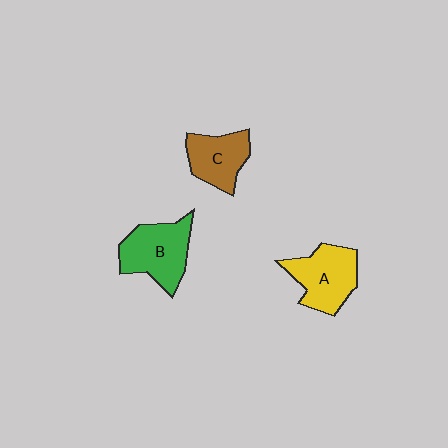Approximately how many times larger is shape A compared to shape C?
Approximately 1.2 times.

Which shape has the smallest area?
Shape C (brown).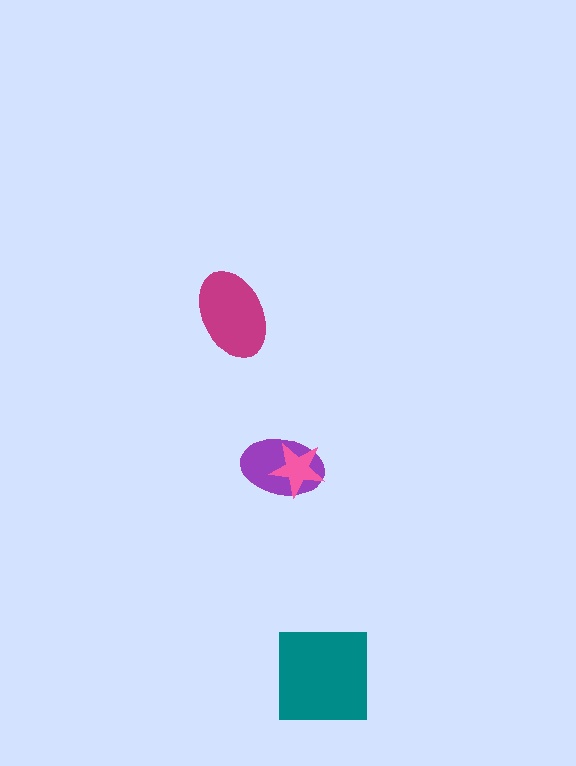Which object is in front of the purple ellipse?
The pink star is in front of the purple ellipse.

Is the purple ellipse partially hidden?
Yes, it is partially covered by another shape.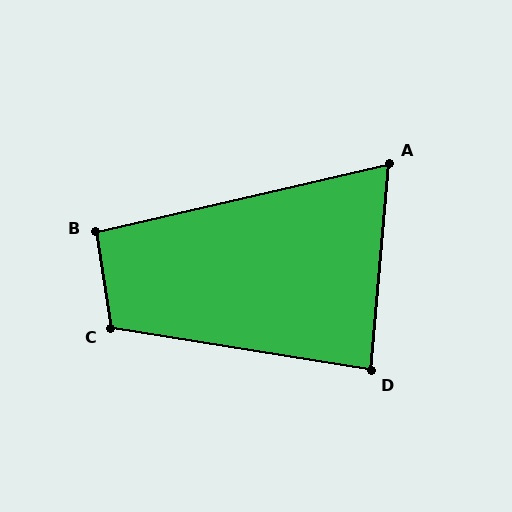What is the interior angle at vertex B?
Approximately 94 degrees (approximately right).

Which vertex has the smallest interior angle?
A, at approximately 72 degrees.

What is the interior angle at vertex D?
Approximately 86 degrees (approximately right).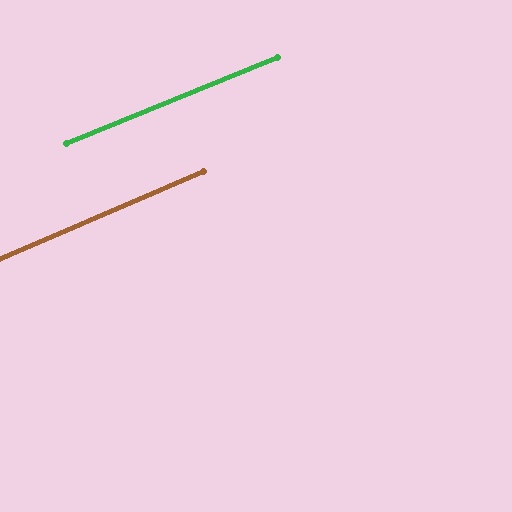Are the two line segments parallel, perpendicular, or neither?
Parallel — their directions differ by only 0.9°.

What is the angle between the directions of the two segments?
Approximately 1 degree.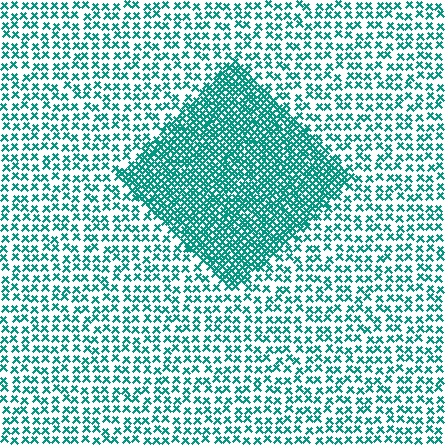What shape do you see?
I see a diamond.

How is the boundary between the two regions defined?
The boundary is defined by a change in element density (approximately 2.5x ratio). All elements are the same color, size, and shape.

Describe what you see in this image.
The image contains small teal elements arranged at two different densities. A diamond-shaped region is visible where the elements are more densely packed than the surrounding area.